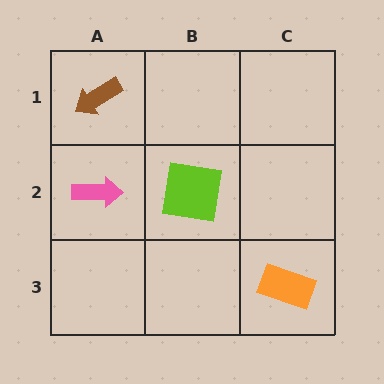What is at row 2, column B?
A lime square.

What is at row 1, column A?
A brown arrow.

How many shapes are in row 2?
2 shapes.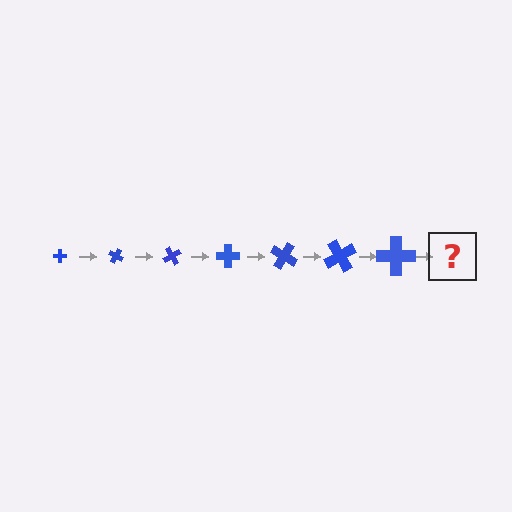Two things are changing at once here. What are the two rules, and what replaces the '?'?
The two rules are that the cross grows larger each step and it rotates 30 degrees each step. The '?' should be a cross, larger than the previous one and rotated 210 degrees from the start.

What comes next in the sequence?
The next element should be a cross, larger than the previous one and rotated 210 degrees from the start.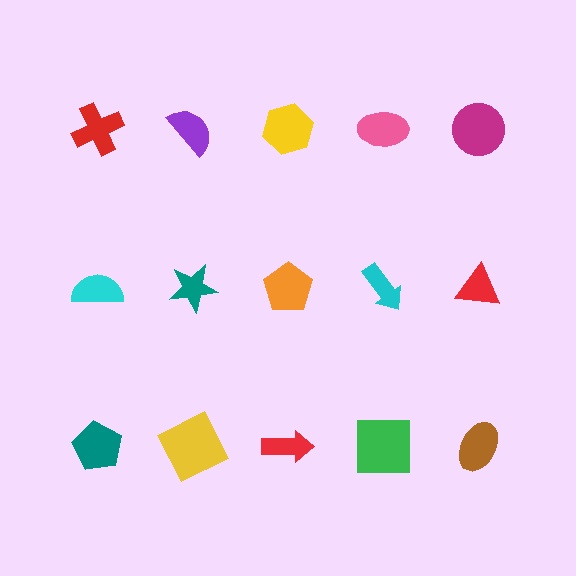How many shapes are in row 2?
5 shapes.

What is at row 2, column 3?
An orange pentagon.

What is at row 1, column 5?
A magenta circle.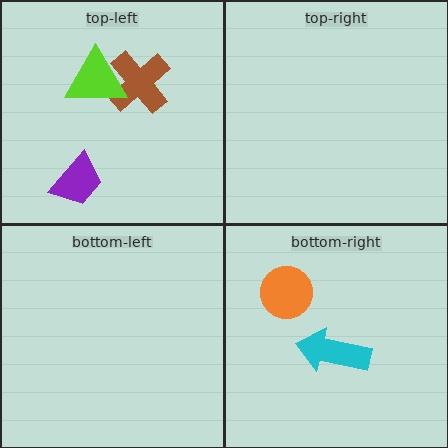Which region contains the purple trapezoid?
The top-left region.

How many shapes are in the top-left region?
3.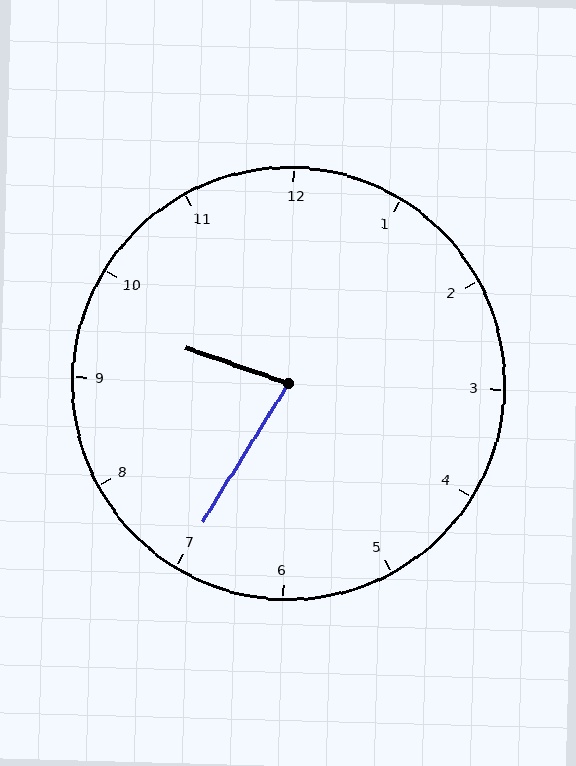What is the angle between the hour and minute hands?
Approximately 78 degrees.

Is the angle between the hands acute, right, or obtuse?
It is acute.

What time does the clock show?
9:35.